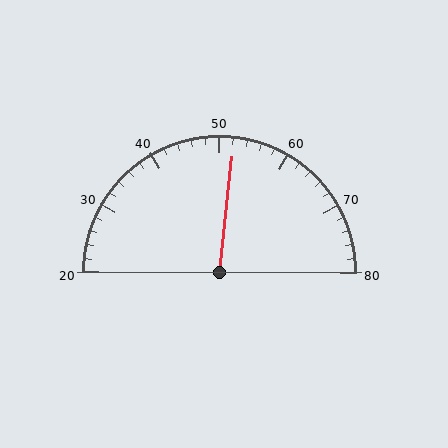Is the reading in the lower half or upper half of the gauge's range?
The reading is in the upper half of the range (20 to 80).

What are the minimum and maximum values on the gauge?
The gauge ranges from 20 to 80.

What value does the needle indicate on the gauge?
The needle indicates approximately 52.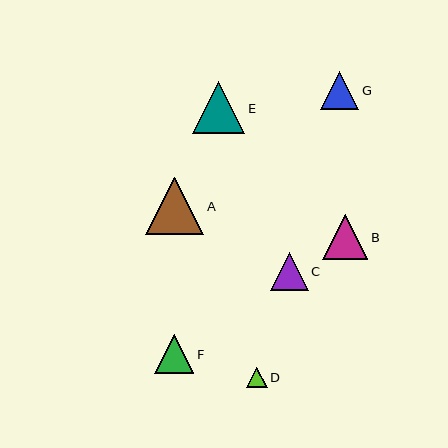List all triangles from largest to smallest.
From largest to smallest: A, E, B, F, G, C, D.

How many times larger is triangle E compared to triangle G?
Triangle E is approximately 1.4 times the size of triangle G.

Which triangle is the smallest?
Triangle D is the smallest with a size of approximately 20 pixels.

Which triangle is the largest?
Triangle A is the largest with a size of approximately 58 pixels.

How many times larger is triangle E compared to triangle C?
Triangle E is approximately 1.4 times the size of triangle C.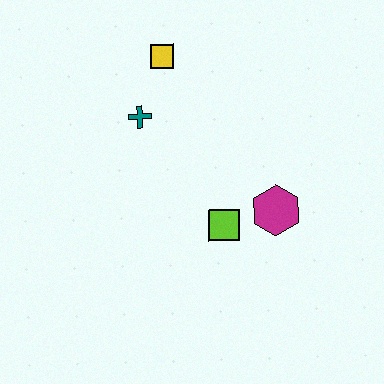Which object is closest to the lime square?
The magenta hexagon is closest to the lime square.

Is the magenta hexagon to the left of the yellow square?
No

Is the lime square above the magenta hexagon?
No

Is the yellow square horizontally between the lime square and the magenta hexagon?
No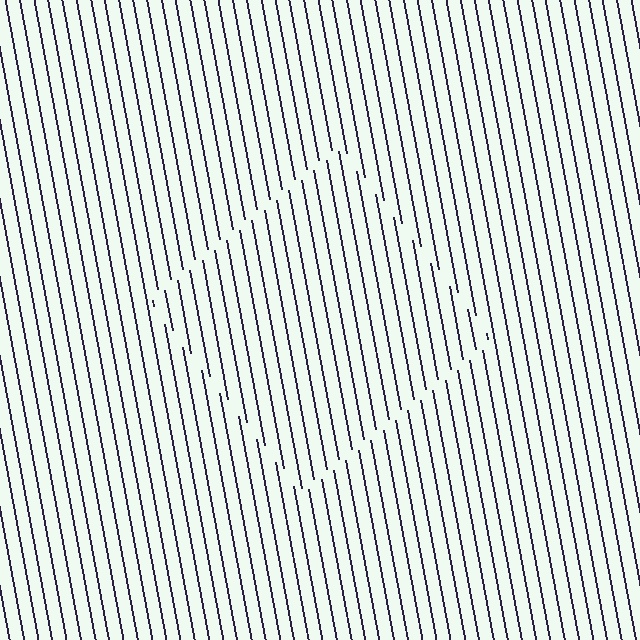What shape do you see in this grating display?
An illusory square. The interior of the shape contains the same grating, shifted by half a period — the contour is defined by the phase discontinuity where line-ends from the inner and outer gratings abut.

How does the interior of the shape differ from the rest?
The interior of the shape contains the same grating, shifted by half a period — the contour is defined by the phase discontinuity where line-ends from the inner and outer gratings abut.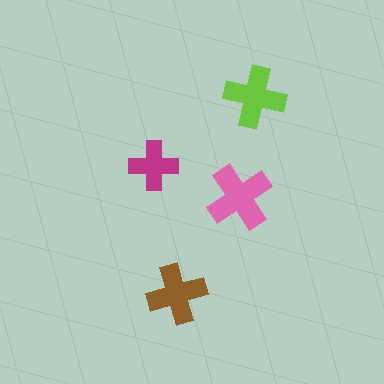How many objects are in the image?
There are 4 objects in the image.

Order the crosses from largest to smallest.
the pink one, the lime one, the brown one, the magenta one.